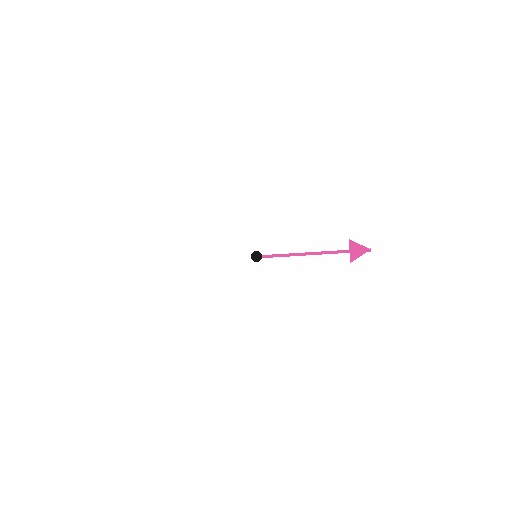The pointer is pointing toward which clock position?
Roughly 3 o'clock.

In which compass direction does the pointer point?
East.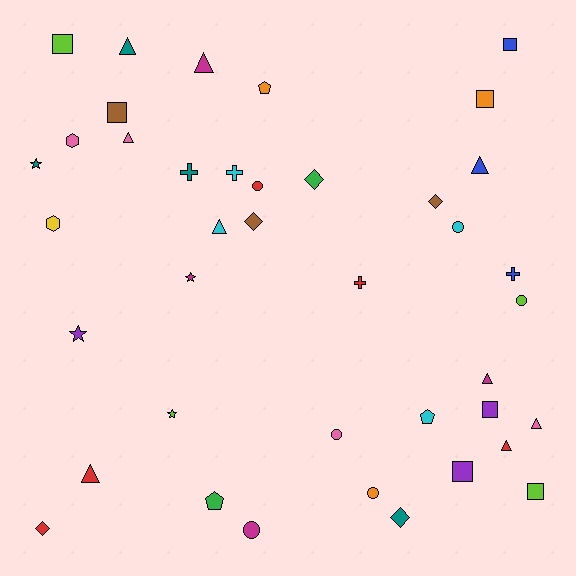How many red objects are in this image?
There are 5 red objects.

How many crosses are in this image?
There are 4 crosses.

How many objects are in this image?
There are 40 objects.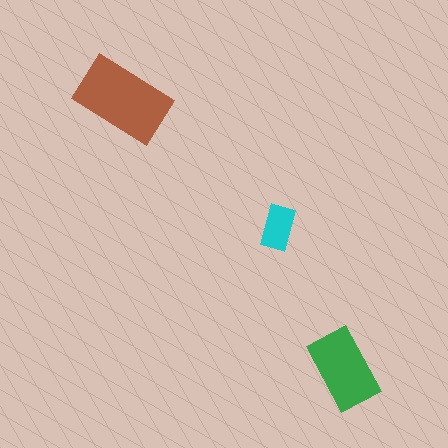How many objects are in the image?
There are 3 objects in the image.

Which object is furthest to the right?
The green rectangle is rightmost.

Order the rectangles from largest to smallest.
the brown one, the green one, the cyan one.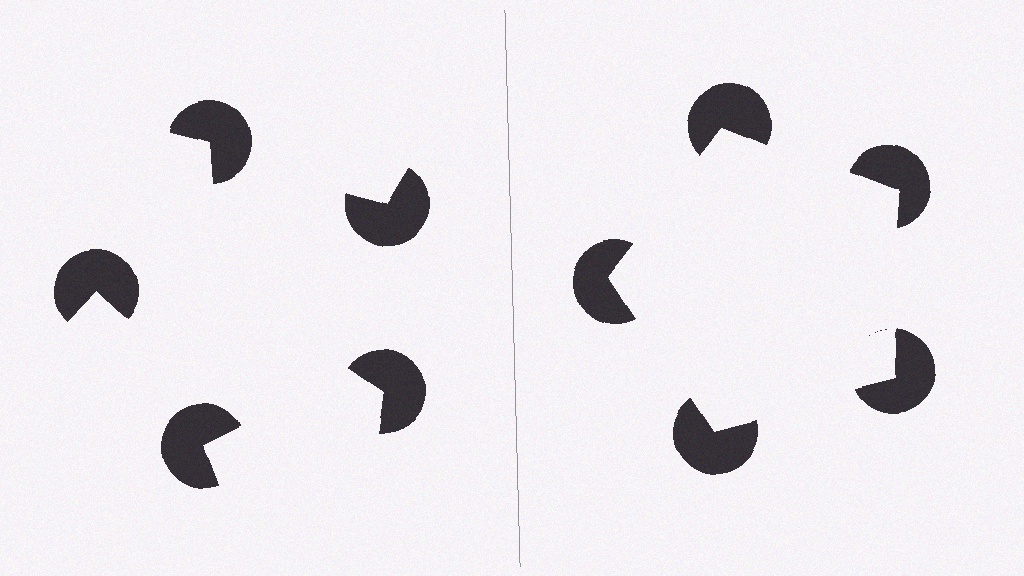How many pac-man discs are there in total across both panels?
10 — 5 on each side.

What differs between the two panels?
The pac-man discs are positioned identically on both sides; only the wedge orientations differ. On the right they align to a pentagon; on the left they are misaligned.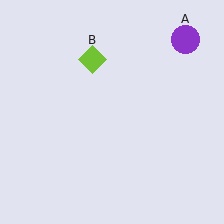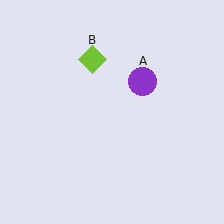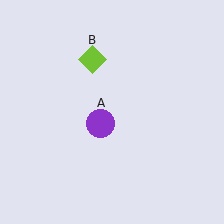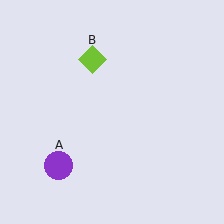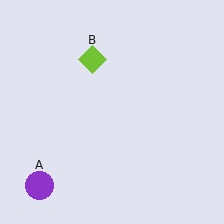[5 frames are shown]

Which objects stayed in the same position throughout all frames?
Lime diamond (object B) remained stationary.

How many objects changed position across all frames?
1 object changed position: purple circle (object A).